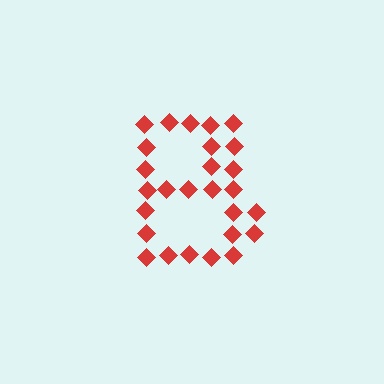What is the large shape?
The large shape is the letter B.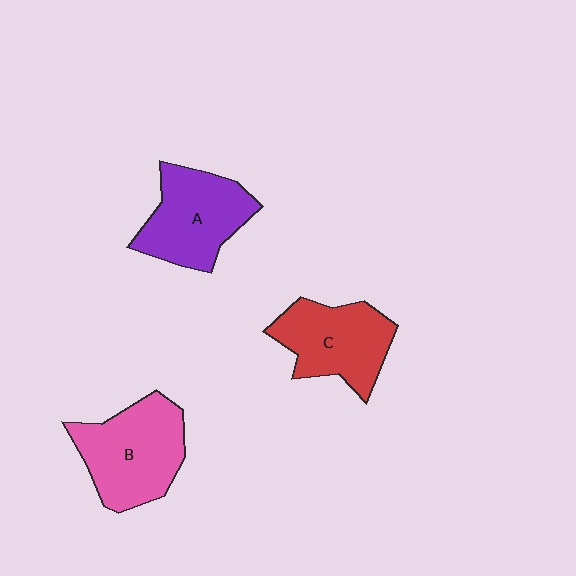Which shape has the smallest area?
Shape C (red).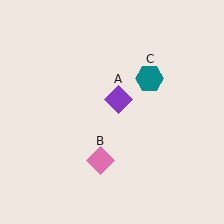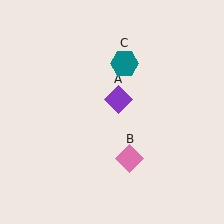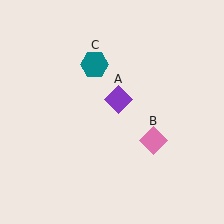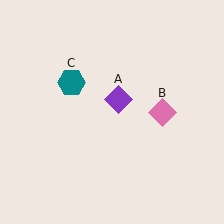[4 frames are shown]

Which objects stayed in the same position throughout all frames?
Purple diamond (object A) remained stationary.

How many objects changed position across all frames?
2 objects changed position: pink diamond (object B), teal hexagon (object C).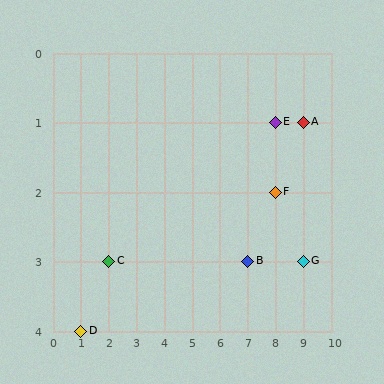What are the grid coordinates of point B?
Point B is at grid coordinates (7, 3).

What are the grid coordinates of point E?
Point E is at grid coordinates (8, 1).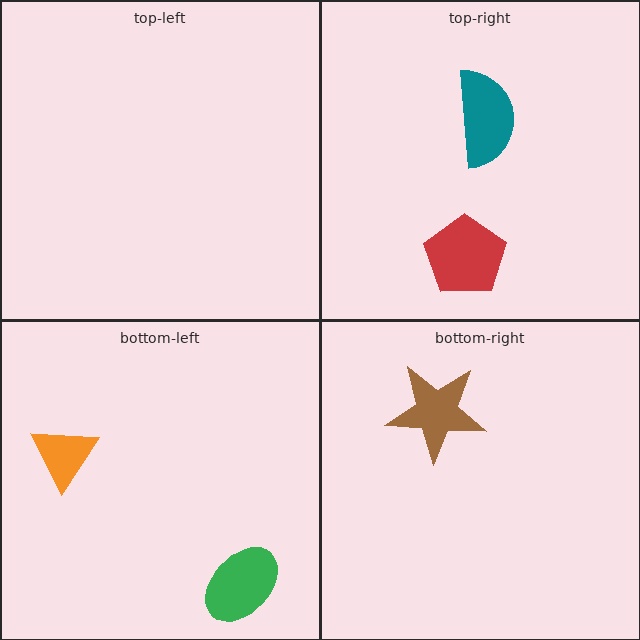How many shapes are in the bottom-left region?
2.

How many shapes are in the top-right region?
2.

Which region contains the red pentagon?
The top-right region.